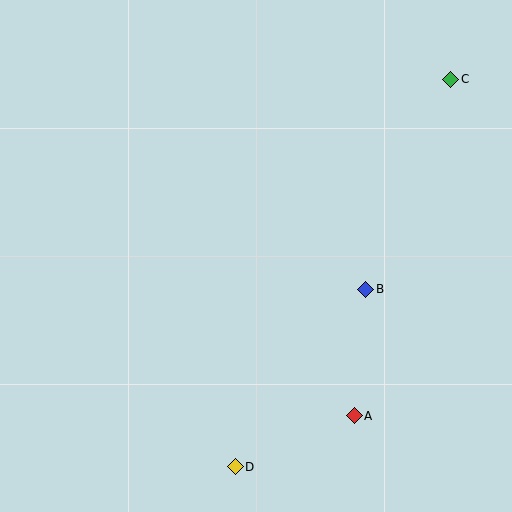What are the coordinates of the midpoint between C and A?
The midpoint between C and A is at (402, 248).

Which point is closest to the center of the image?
Point B at (366, 289) is closest to the center.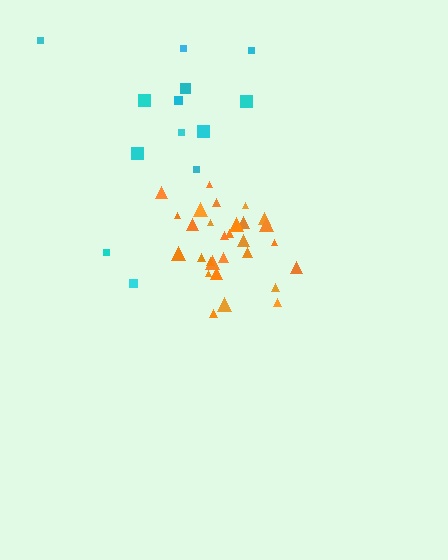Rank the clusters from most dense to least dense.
orange, cyan.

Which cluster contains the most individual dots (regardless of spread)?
Orange (29).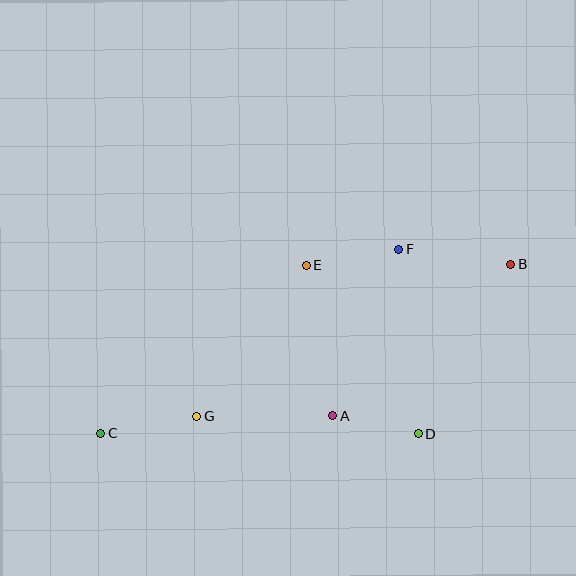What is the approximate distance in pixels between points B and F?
The distance between B and F is approximately 113 pixels.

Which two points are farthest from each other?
Points B and C are farthest from each other.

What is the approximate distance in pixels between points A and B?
The distance between A and B is approximately 233 pixels.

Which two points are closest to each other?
Points A and D are closest to each other.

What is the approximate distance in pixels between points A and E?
The distance between A and E is approximately 153 pixels.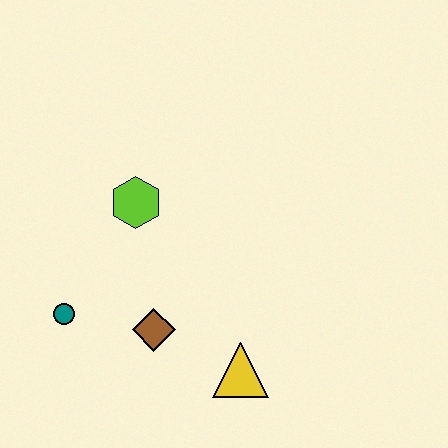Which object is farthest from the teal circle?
The yellow triangle is farthest from the teal circle.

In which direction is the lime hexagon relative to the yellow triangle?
The lime hexagon is above the yellow triangle.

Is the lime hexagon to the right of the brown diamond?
No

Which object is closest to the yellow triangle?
The brown diamond is closest to the yellow triangle.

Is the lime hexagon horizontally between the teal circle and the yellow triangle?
Yes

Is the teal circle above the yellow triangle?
Yes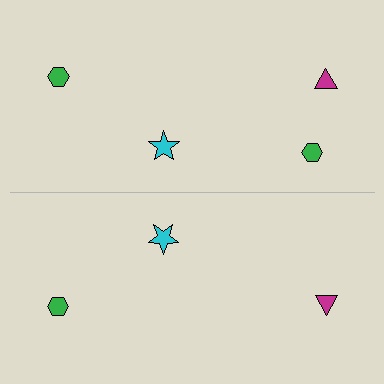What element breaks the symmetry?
A green hexagon is missing from the bottom side.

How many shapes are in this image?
There are 7 shapes in this image.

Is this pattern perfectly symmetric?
No, the pattern is not perfectly symmetric. A green hexagon is missing from the bottom side.